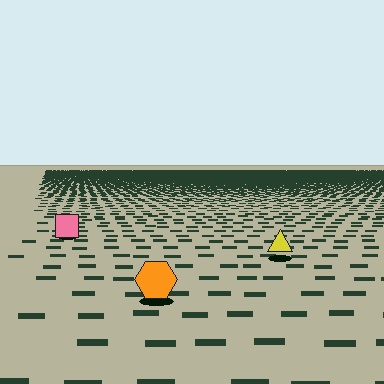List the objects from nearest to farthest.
From nearest to farthest: the orange hexagon, the yellow triangle, the pink square.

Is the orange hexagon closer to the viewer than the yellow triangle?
Yes. The orange hexagon is closer — you can tell from the texture gradient: the ground texture is coarser near it.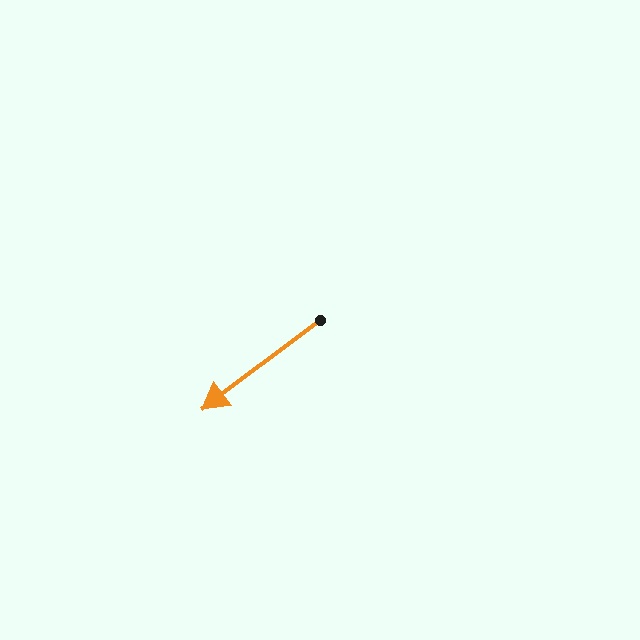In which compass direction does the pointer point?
Southwest.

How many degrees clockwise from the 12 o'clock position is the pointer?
Approximately 233 degrees.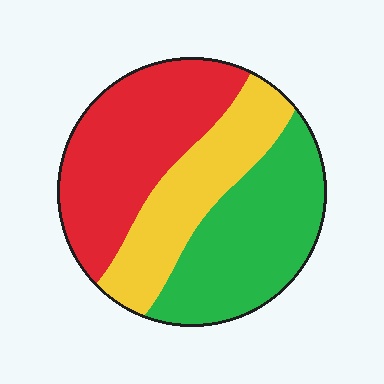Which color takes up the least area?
Yellow, at roughly 25%.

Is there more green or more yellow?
Green.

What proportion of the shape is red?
Red takes up between a third and a half of the shape.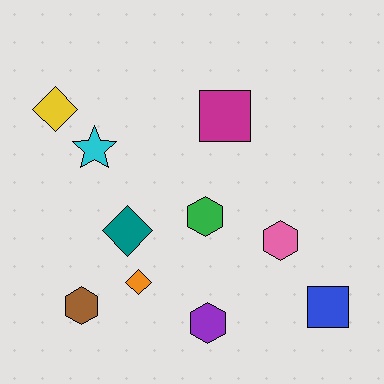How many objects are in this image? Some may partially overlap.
There are 10 objects.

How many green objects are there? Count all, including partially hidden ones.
There is 1 green object.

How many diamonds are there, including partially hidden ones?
There are 3 diamonds.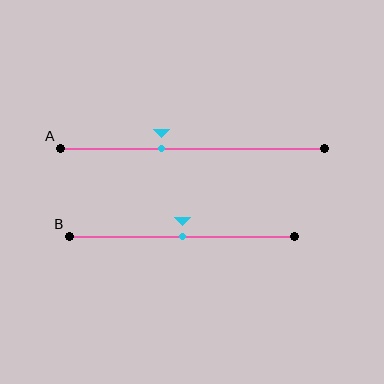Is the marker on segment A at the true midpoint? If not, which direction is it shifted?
No, the marker on segment A is shifted to the left by about 12% of the segment length.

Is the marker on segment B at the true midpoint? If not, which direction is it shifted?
Yes, the marker on segment B is at the true midpoint.